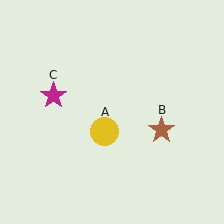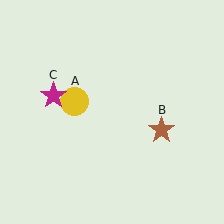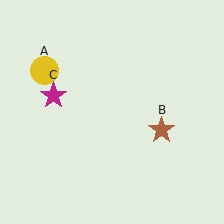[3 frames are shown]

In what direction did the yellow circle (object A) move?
The yellow circle (object A) moved up and to the left.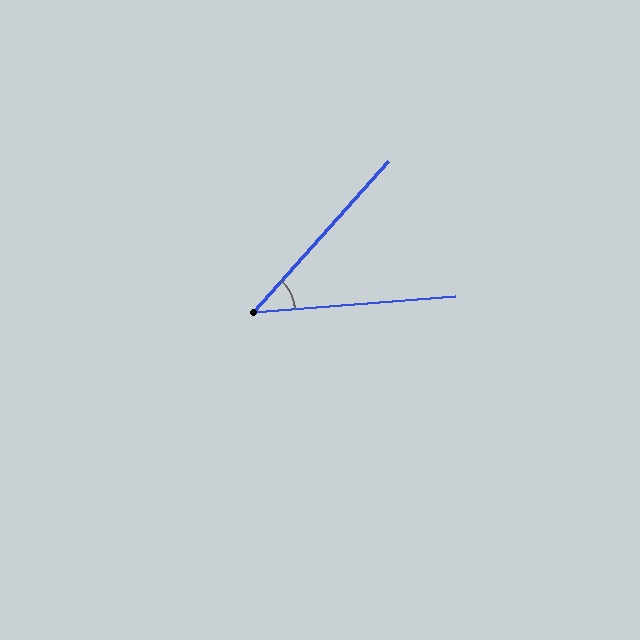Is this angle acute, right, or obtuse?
It is acute.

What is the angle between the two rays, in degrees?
Approximately 44 degrees.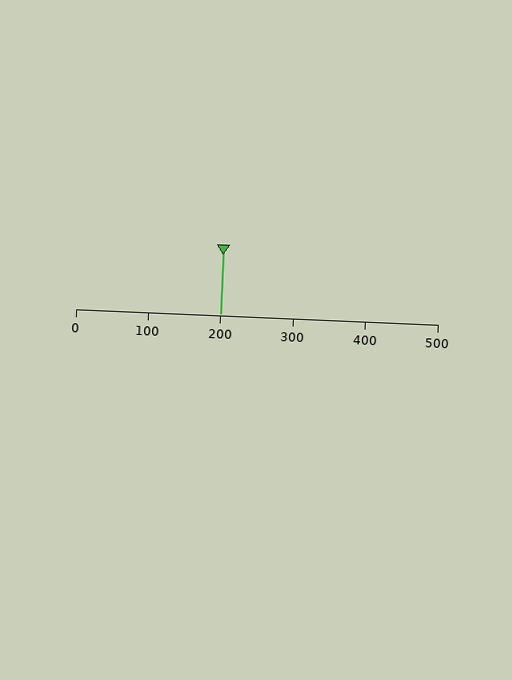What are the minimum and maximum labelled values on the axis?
The axis runs from 0 to 500.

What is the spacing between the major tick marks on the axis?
The major ticks are spaced 100 apart.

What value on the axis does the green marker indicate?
The marker indicates approximately 200.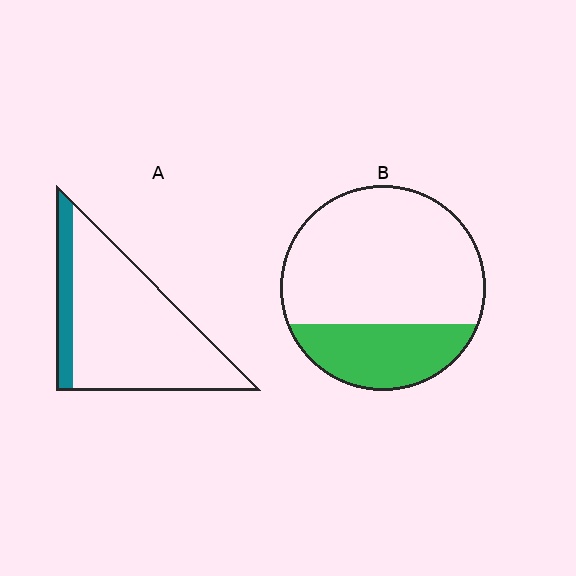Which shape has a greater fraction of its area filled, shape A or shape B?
Shape B.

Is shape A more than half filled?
No.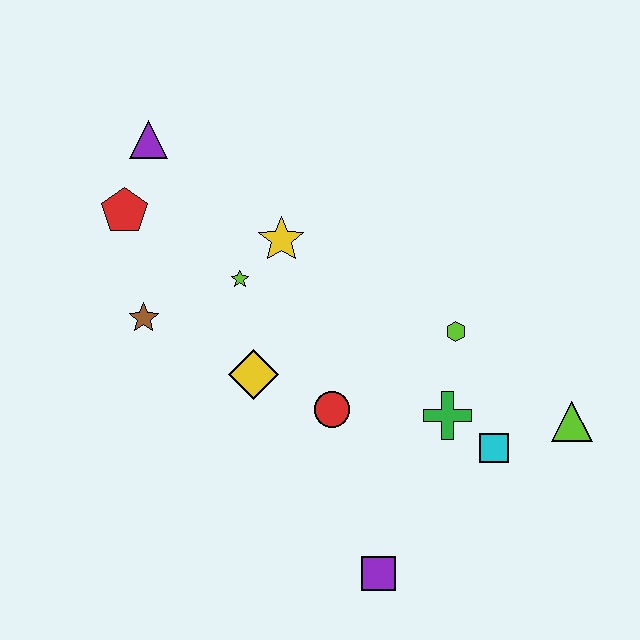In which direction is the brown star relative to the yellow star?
The brown star is to the left of the yellow star.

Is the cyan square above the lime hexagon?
No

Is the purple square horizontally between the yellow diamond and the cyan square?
Yes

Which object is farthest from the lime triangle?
The purple triangle is farthest from the lime triangle.